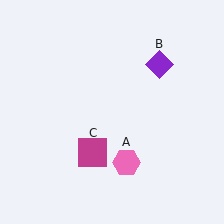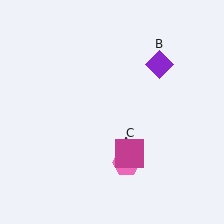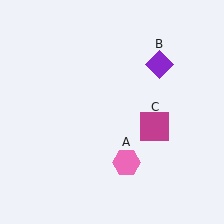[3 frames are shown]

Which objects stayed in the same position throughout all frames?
Pink hexagon (object A) and purple diamond (object B) remained stationary.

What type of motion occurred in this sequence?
The magenta square (object C) rotated counterclockwise around the center of the scene.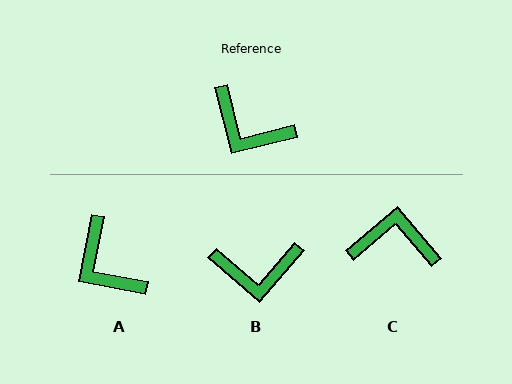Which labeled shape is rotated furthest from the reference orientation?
C, about 154 degrees away.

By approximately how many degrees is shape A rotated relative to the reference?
Approximately 25 degrees clockwise.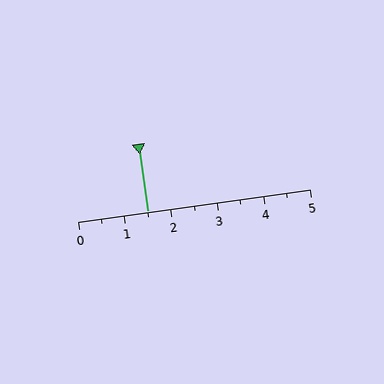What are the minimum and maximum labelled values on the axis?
The axis runs from 0 to 5.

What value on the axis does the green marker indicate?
The marker indicates approximately 1.5.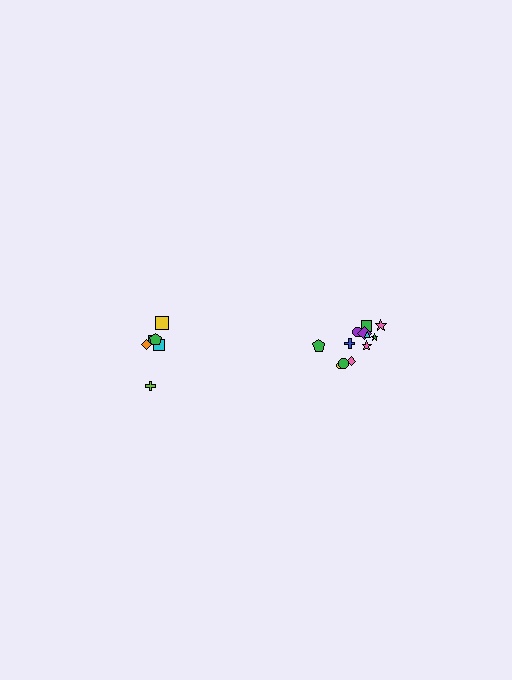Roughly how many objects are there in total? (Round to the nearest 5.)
Roughly 20 objects in total.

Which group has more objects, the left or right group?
The right group.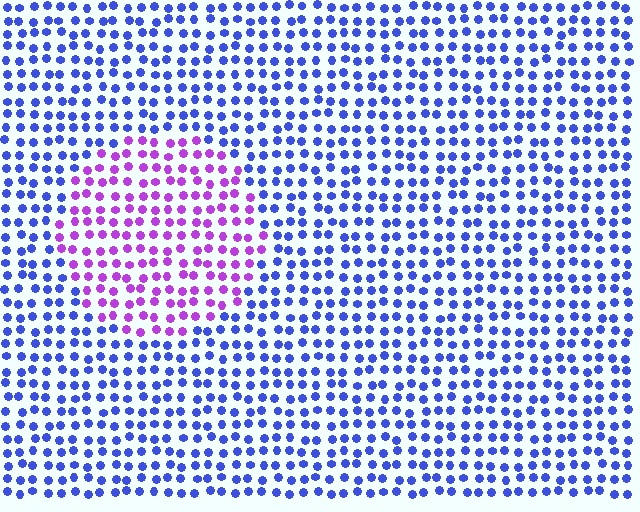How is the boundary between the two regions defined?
The boundary is defined purely by a slight shift in hue (about 54 degrees). Spacing, size, and orientation are identical on both sides.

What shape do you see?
I see a circle.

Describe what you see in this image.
The image is filled with small blue elements in a uniform arrangement. A circle-shaped region is visible where the elements are tinted to a slightly different hue, forming a subtle color boundary.